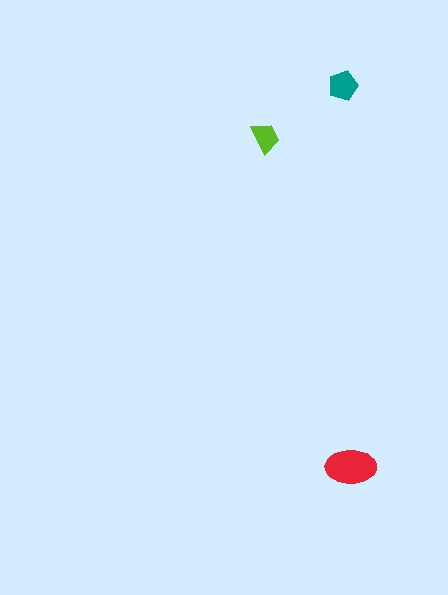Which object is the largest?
The red ellipse.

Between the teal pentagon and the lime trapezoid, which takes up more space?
The teal pentagon.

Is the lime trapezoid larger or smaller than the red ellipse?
Smaller.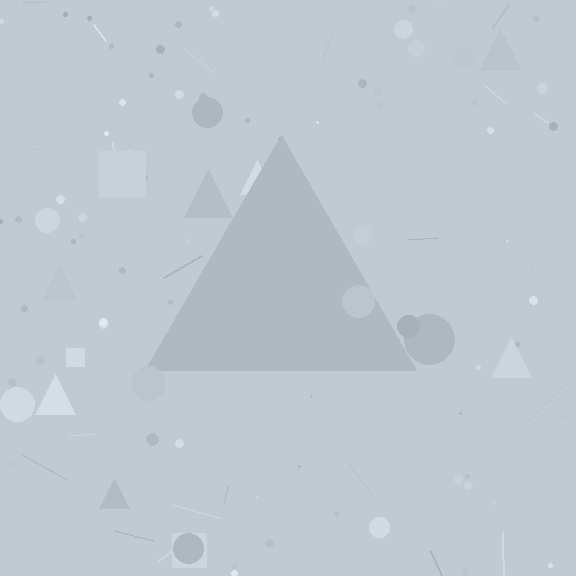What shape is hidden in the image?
A triangle is hidden in the image.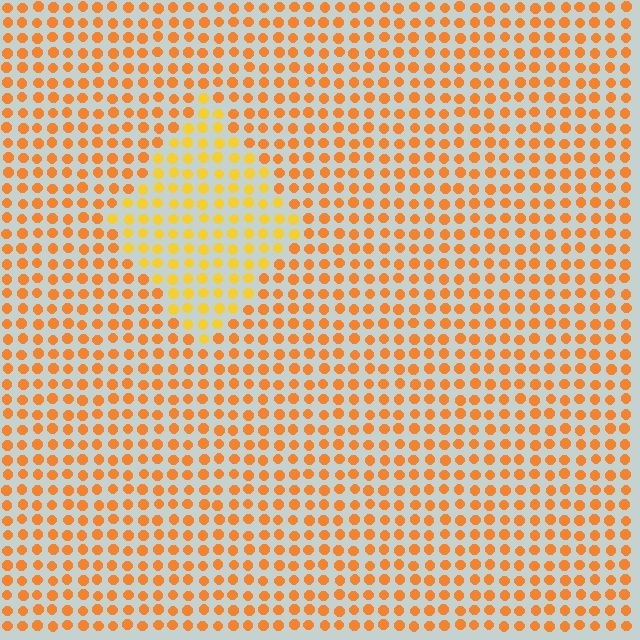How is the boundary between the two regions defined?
The boundary is defined purely by a slight shift in hue (about 23 degrees). Spacing, size, and orientation are identical on both sides.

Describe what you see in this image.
The image is filled with small orange elements in a uniform arrangement. A diamond-shaped region is visible where the elements are tinted to a slightly different hue, forming a subtle color boundary.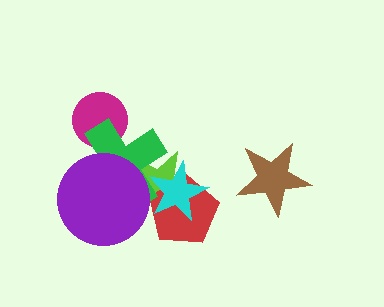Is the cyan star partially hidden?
Yes, it is partially covered by another shape.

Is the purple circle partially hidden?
No, no other shape covers it.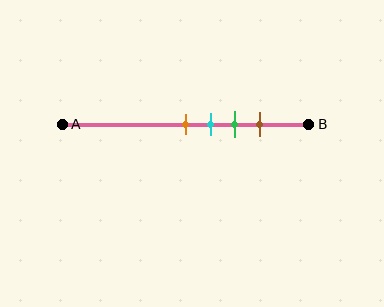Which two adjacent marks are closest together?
The orange and cyan marks are the closest adjacent pair.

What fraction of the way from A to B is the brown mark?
The brown mark is approximately 80% (0.8) of the way from A to B.